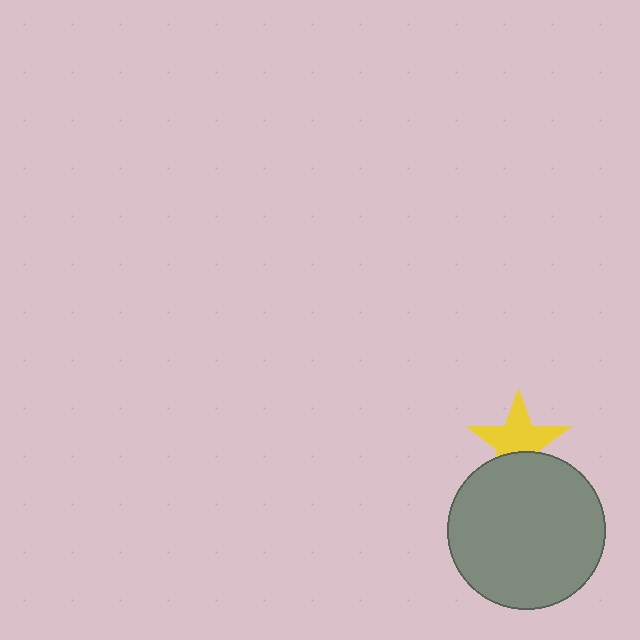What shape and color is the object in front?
The object in front is a gray circle.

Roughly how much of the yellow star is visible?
Most of it is visible (roughly 67%).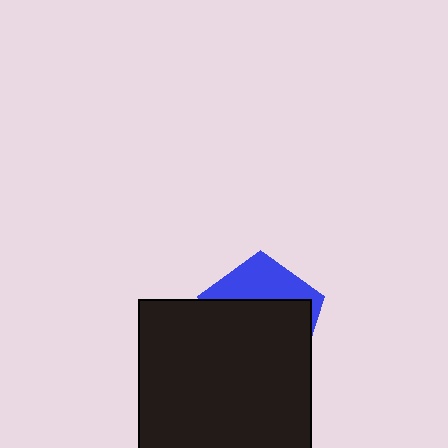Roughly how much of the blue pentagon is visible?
A small part of it is visible (roughly 33%).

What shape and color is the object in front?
The object in front is a black square.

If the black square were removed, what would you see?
You would see the complete blue pentagon.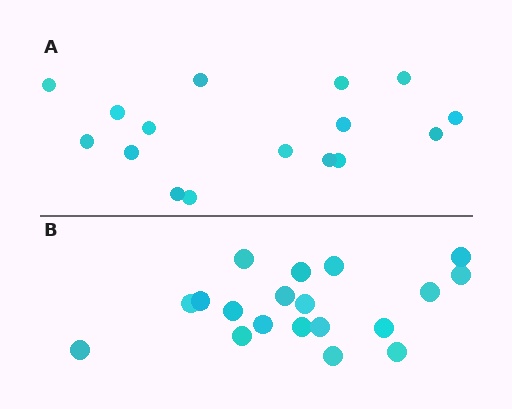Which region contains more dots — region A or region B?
Region B (the bottom region) has more dots.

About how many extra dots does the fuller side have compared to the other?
Region B has just a few more — roughly 2 or 3 more dots than region A.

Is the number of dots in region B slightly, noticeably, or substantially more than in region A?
Region B has only slightly more — the two regions are fairly close. The ratio is roughly 1.2 to 1.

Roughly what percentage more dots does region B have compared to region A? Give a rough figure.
About 20% more.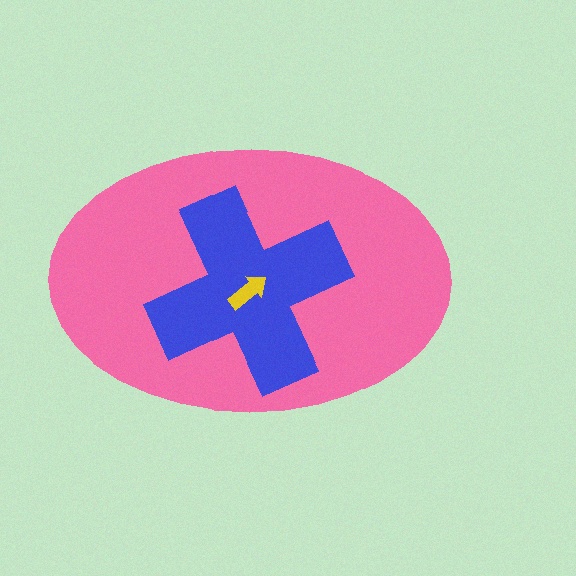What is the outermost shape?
The pink ellipse.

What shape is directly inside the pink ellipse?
The blue cross.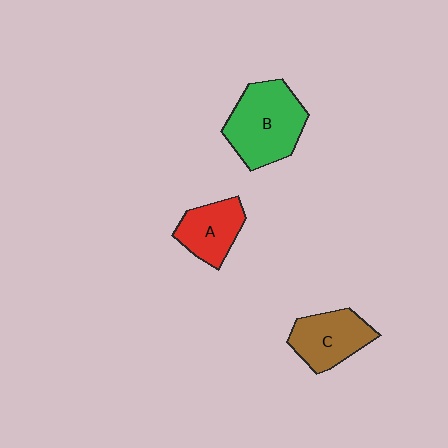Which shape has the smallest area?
Shape A (red).